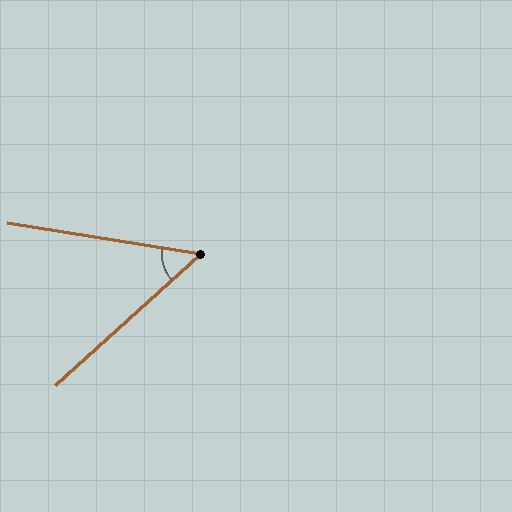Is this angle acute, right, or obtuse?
It is acute.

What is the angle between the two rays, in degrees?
Approximately 51 degrees.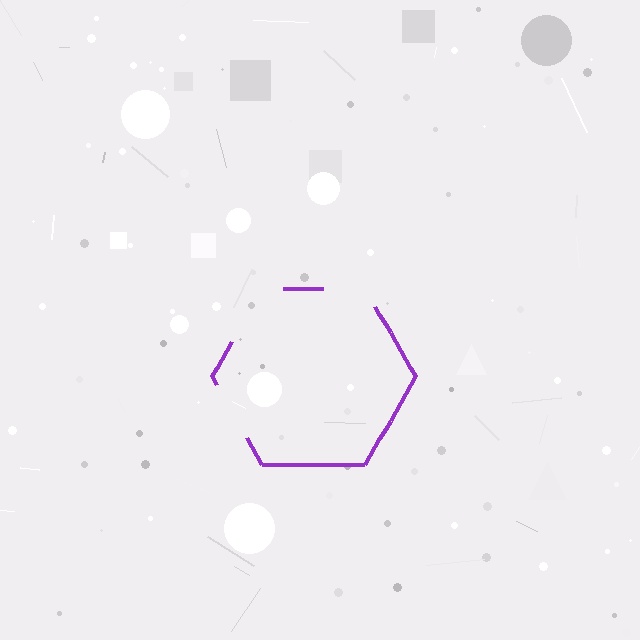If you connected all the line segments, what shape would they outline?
They would outline a hexagon.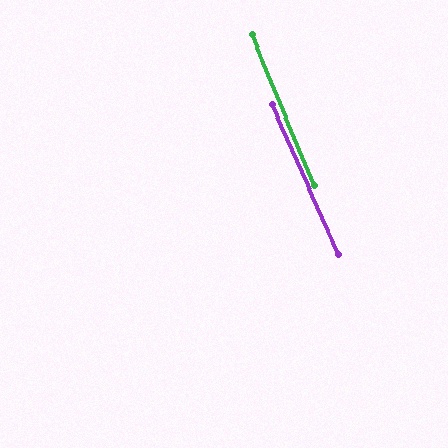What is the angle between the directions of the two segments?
Approximately 2 degrees.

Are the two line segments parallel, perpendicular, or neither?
Parallel — their directions differ by only 1.7°.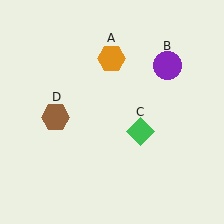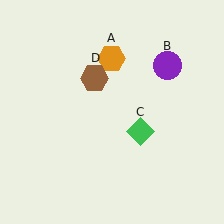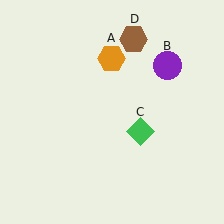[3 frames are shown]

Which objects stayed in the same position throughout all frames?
Orange hexagon (object A) and purple circle (object B) and green diamond (object C) remained stationary.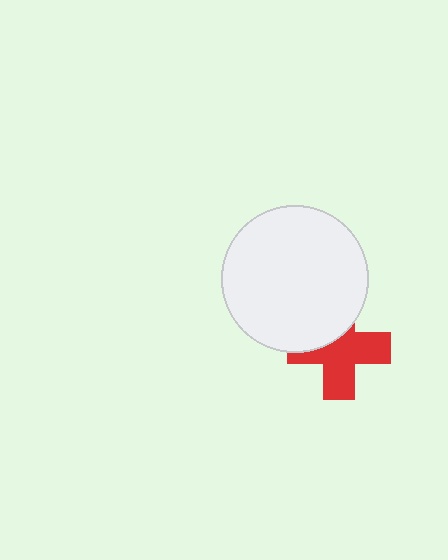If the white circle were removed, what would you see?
You would see the complete red cross.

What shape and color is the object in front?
The object in front is a white circle.